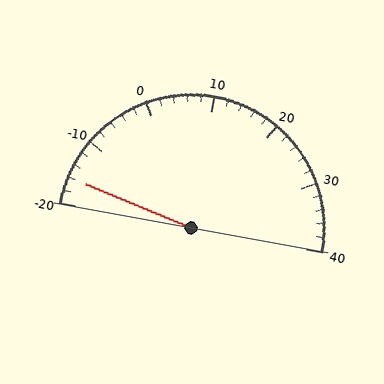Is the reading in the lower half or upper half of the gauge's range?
The reading is in the lower half of the range (-20 to 40).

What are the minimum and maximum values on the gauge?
The gauge ranges from -20 to 40.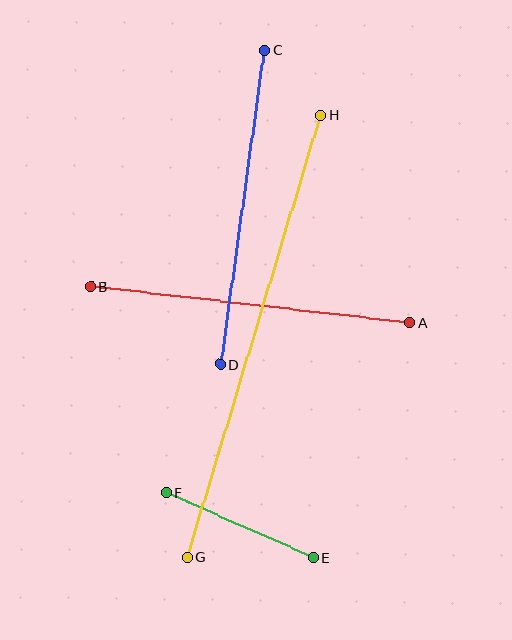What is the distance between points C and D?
The distance is approximately 317 pixels.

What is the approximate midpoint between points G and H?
The midpoint is at approximately (254, 336) pixels.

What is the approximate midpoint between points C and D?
The midpoint is at approximately (242, 207) pixels.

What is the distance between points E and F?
The distance is approximately 161 pixels.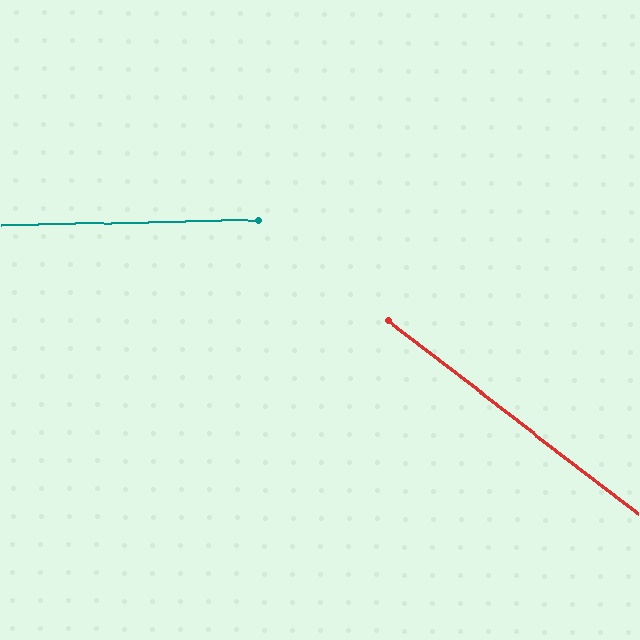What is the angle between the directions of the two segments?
Approximately 39 degrees.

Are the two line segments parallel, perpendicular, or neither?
Neither parallel nor perpendicular — they differ by about 39°.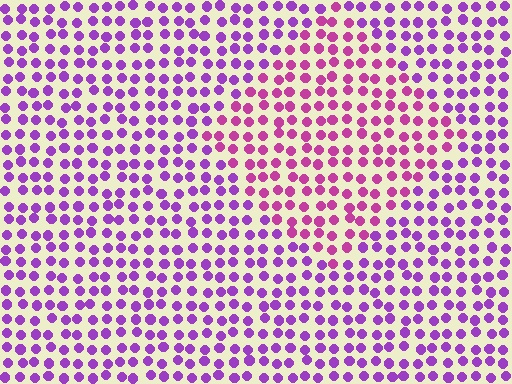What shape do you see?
I see a diamond.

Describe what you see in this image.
The image is filled with small purple elements in a uniform arrangement. A diamond-shaped region is visible where the elements are tinted to a slightly different hue, forming a subtle color boundary.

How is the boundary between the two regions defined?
The boundary is defined purely by a slight shift in hue (about 34 degrees). Spacing, size, and orientation are identical on both sides.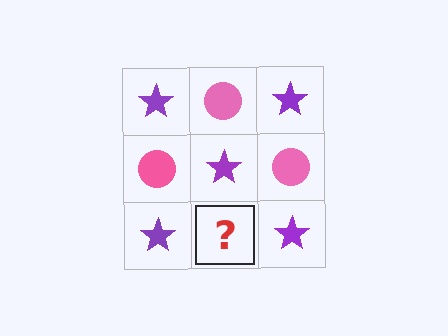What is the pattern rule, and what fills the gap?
The rule is that it alternates purple star and pink circle in a checkerboard pattern. The gap should be filled with a pink circle.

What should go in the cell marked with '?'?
The missing cell should contain a pink circle.